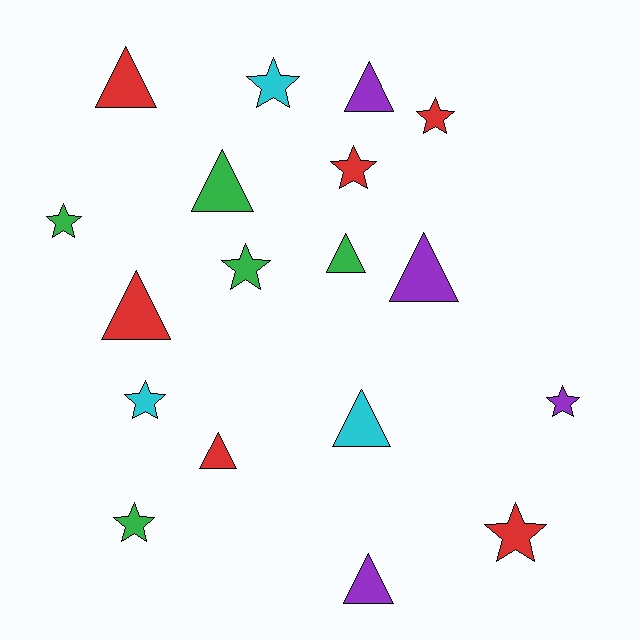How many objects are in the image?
There are 18 objects.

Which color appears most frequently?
Red, with 6 objects.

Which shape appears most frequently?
Triangle, with 9 objects.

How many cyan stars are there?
There are 2 cyan stars.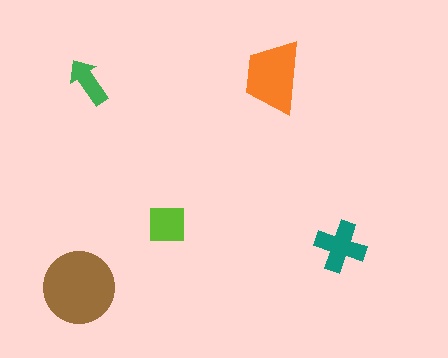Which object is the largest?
The brown circle.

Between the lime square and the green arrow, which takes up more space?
The lime square.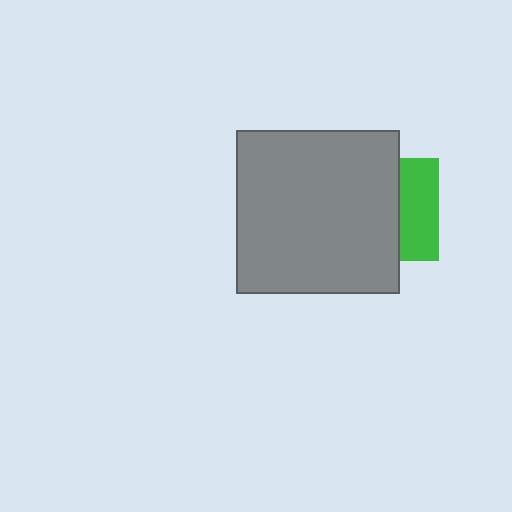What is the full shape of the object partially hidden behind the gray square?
The partially hidden object is a green square.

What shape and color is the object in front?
The object in front is a gray square.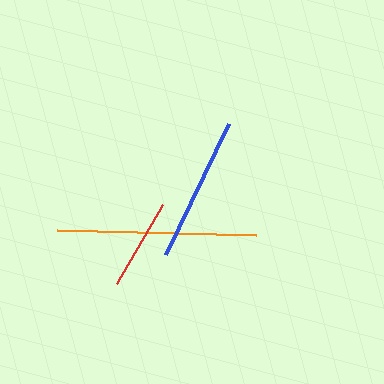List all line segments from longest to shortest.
From longest to shortest: orange, blue, red.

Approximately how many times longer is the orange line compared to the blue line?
The orange line is approximately 1.4 times the length of the blue line.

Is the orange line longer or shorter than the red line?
The orange line is longer than the red line.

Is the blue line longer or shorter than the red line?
The blue line is longer than the red line.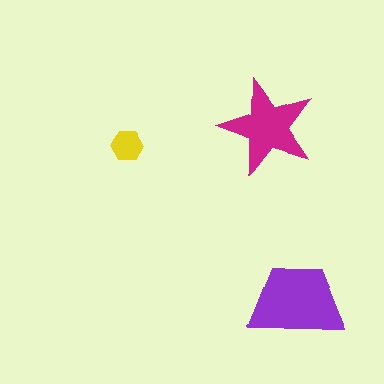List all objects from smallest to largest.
The yellow hexagon, the magenta star, the purple trapezoid.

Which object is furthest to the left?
The yellow hexagon is leftmost.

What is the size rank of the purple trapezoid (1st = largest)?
1st.